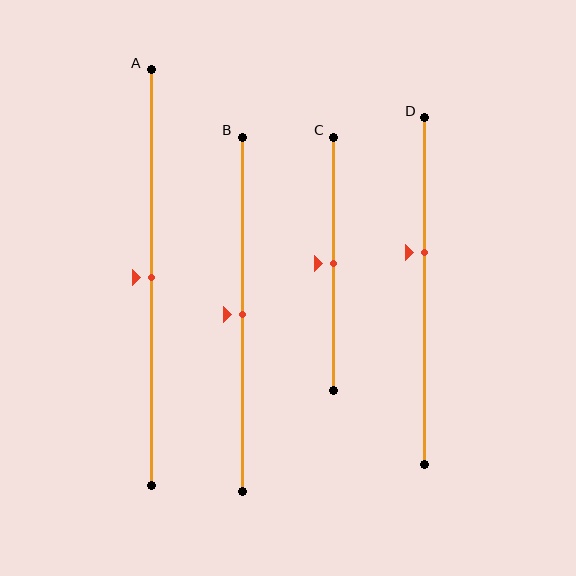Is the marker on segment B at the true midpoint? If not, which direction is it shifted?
Yes, the marker on segment B is at the true midpoint.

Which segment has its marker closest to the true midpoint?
Segment A has its marker closest to the true midpoint.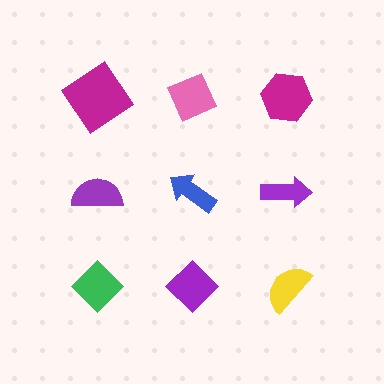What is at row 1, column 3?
A magenta hexagon.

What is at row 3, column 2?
A purple diamond.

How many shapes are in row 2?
3 shapes.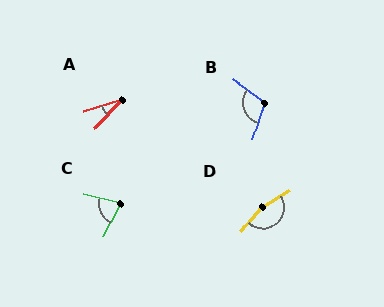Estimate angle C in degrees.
Approximately 77 degrees.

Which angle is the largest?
D, at approximately 159 degrees.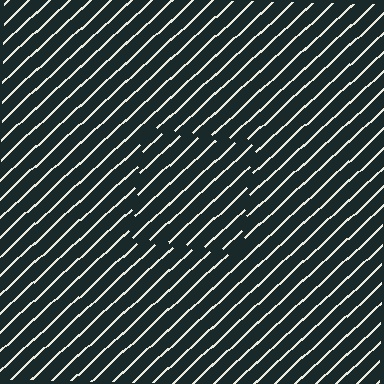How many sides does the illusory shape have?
4 sides — the line-ends trace a square.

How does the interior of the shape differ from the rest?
The interior of the shape contains the same grating, shifted by half a period — the contour is defined by the phase discontinuity where line-ends from the inner and outer gratings abut.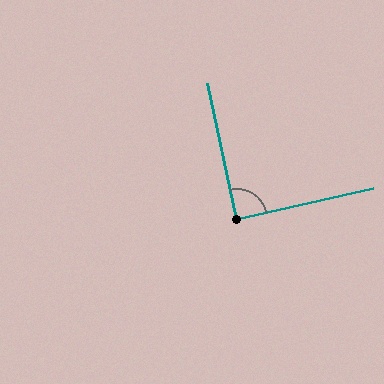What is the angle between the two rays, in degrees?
Approximately 89 degrees.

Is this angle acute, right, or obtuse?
It is approximately a right angle.